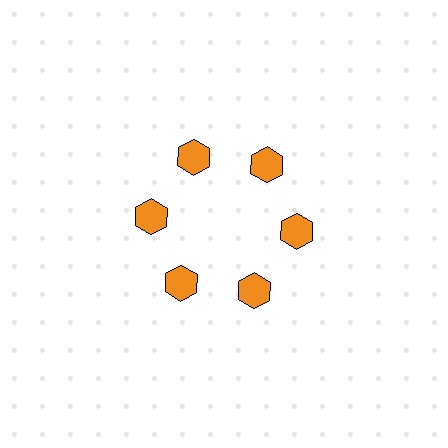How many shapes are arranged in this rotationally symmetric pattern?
There are 6 shapes, arranged in 6 groups of 1.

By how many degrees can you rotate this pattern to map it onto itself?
The pattern maps onto itself every 60 degrees of rotation.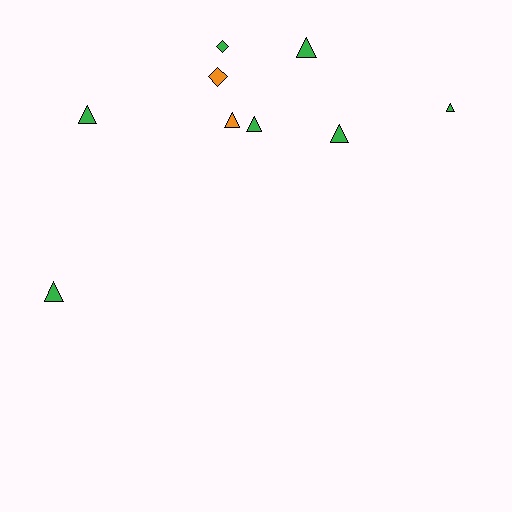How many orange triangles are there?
There is 1 orange triangle.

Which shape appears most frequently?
Triangle, with 7 objects.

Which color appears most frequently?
Green, with 7 objects.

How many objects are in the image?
There are 9 objects.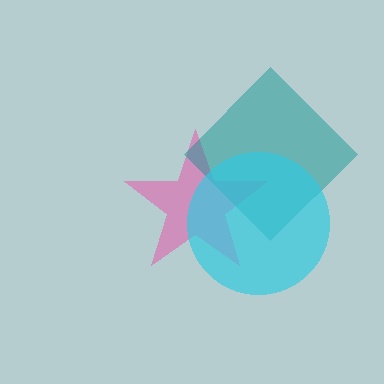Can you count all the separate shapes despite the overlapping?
Yes, there are 3 separate shapes.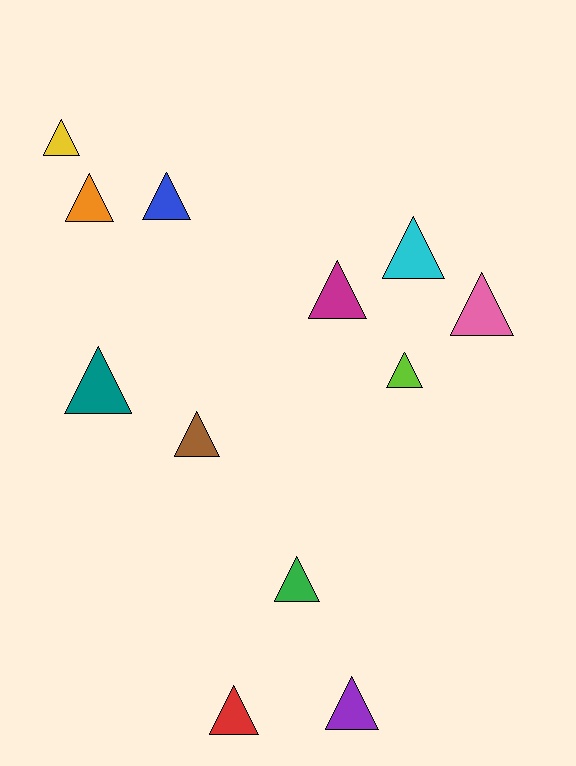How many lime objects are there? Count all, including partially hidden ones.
There is 1 lime object.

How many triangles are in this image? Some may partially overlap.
There are 12 triangles.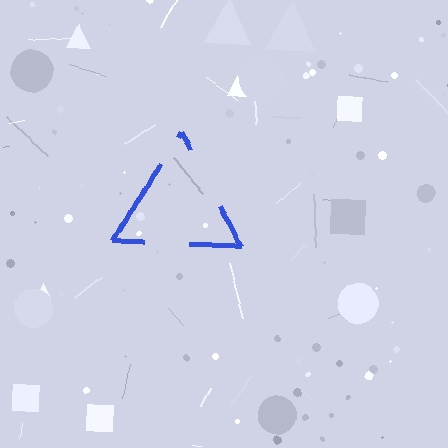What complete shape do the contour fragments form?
The contour fragments form a triangle.